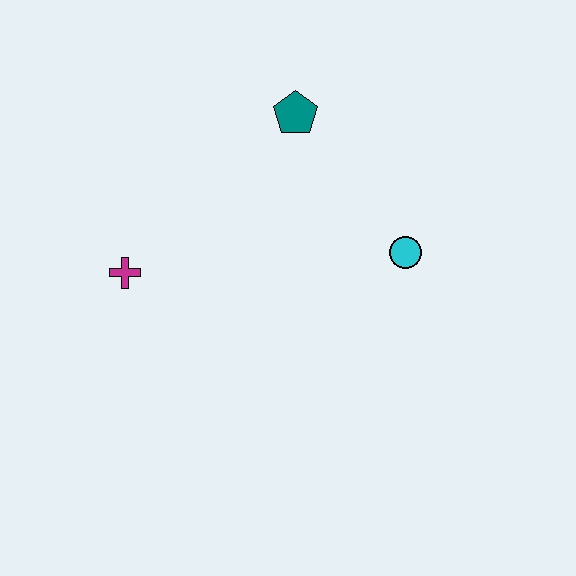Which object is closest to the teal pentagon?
The cyan circle is closest to the teal pentagon.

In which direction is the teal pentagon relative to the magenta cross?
The teal pentagon is to the right of the magenta cross.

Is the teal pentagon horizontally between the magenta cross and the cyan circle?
Yes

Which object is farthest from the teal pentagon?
The magenta cross is farthest from the teal pentagon.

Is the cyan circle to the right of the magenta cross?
Yes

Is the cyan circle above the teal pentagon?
No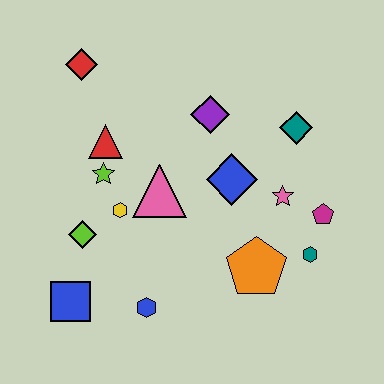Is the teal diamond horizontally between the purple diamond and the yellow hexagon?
No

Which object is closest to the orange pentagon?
The teal hexagon is closest to the orange pentagon.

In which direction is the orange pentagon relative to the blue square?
The orange pentagon is to the right of the blue square.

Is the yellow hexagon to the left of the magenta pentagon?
Yes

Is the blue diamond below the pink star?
No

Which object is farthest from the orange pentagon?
The red diamond is farthest from the orange pentagon.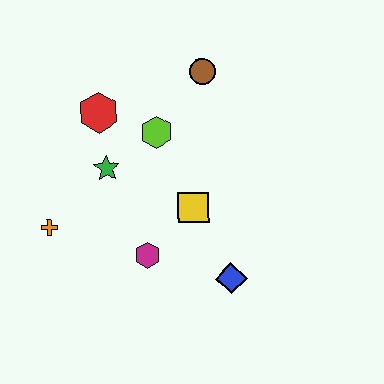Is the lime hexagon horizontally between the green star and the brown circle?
Yes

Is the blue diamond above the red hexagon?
No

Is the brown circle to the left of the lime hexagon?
No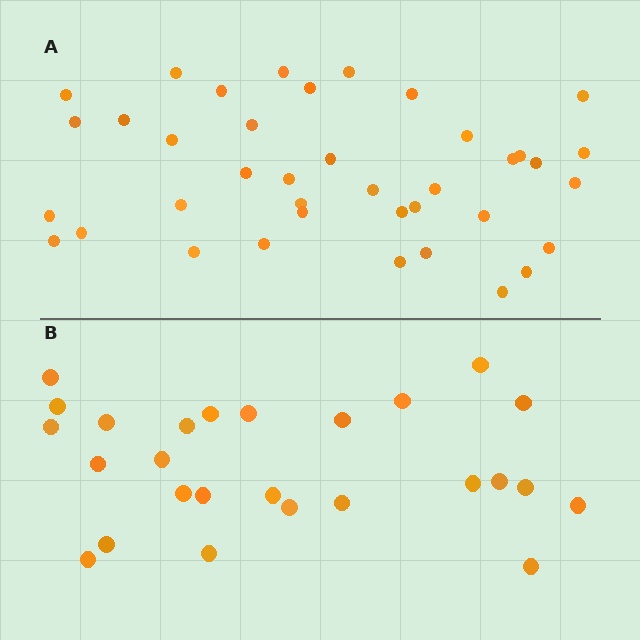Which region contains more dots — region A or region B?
Region A (the top region) has more dots.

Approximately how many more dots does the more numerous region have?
Region A has approximately 15 more dots than region B.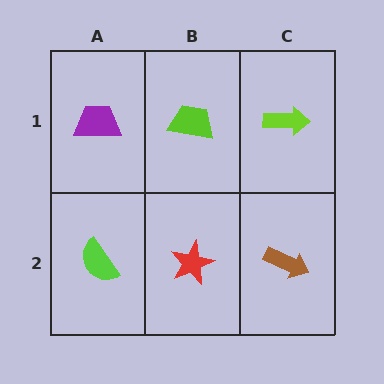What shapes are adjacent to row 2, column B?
A lime trapezoid (row 1, column B), a lime semicircle (row 2, column A), a brown arrow (row 2, column C).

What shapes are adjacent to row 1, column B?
A red star (row 2, column B), a purple trapezoid (row 1, column A), a lime arrow (row 1, column C).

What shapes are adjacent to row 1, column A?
A lime semicircle (row 2, column A), a lime trapezoid (row 1, column B).